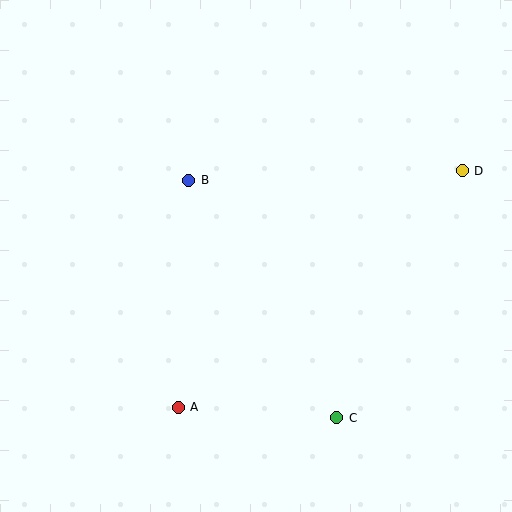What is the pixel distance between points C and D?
The distance between C and D is 277 pixels.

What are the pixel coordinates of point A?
Point A is at (178, 407).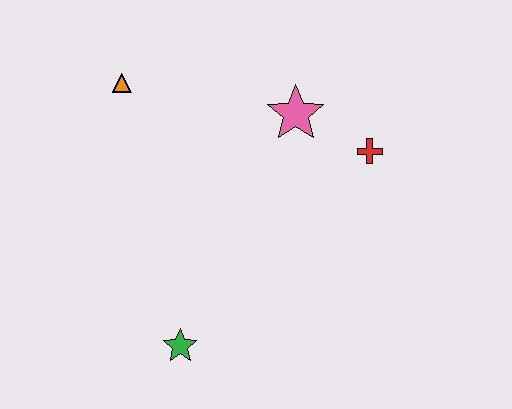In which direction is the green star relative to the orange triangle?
The green star is below the orange triangle.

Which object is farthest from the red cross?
The green star is farthest from the red cross.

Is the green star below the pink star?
Yes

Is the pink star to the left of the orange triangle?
No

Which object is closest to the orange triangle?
The pink star is closest to the orange triangle.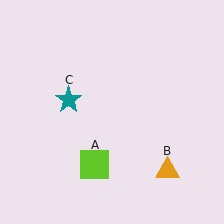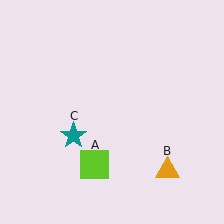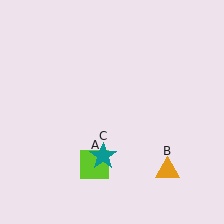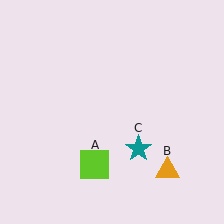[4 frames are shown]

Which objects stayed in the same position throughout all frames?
Lime square (object A) and orange triangle (object B) remained stationary.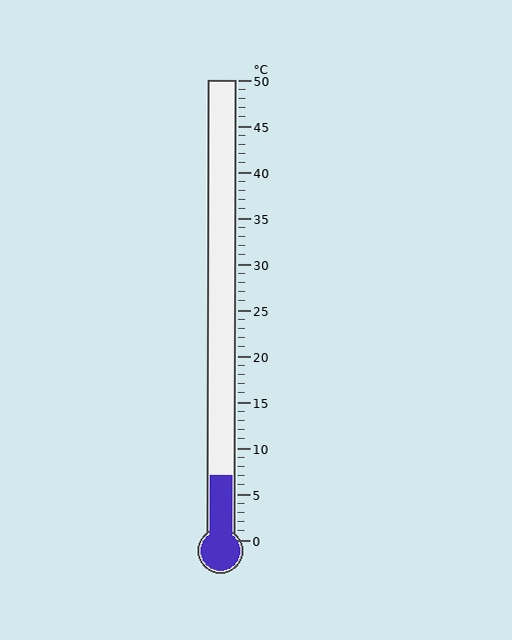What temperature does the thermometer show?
The thermometer shows approximately 7°C.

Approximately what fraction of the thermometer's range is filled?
The thermometer is filled to approximately 15% of its range.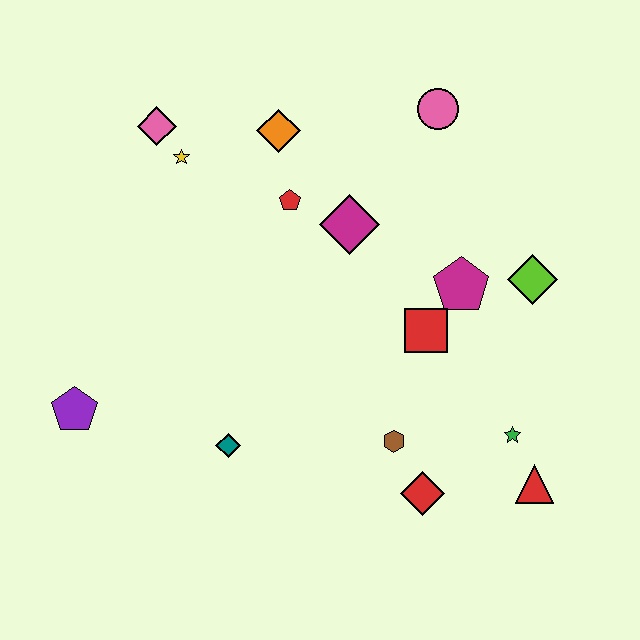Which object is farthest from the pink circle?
The purple pentagon is farthest from the pink circle.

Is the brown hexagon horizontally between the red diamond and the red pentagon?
Yes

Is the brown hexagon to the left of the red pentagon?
No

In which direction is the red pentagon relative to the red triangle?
The red pentagon is above the red triangle.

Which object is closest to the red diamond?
The brown hexagon is closest to the red diamond.